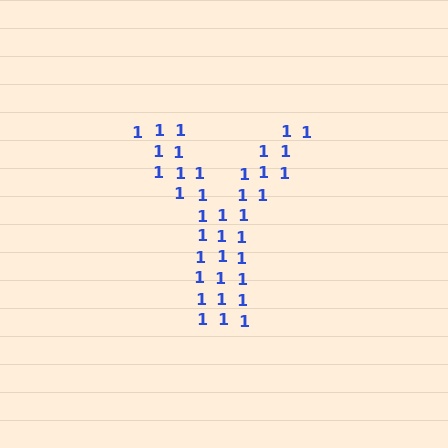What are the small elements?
The small elements are digit 1's.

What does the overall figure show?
The overall figure shows the letter Y.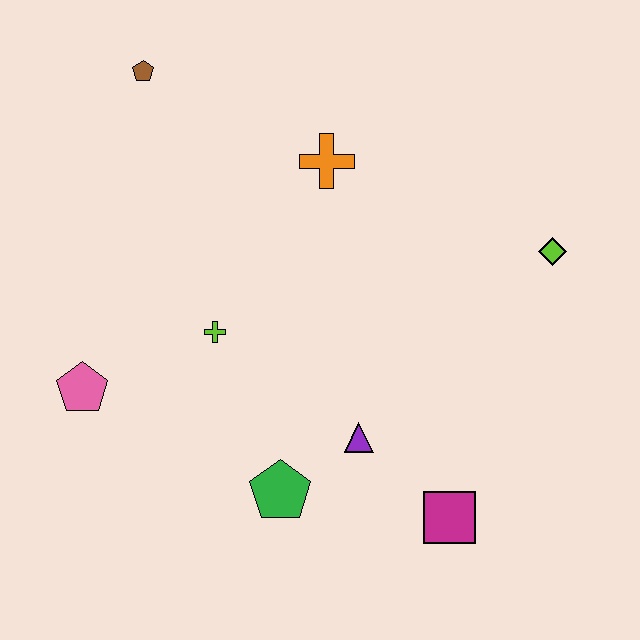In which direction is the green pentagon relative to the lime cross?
The green pentagon is below the lime cross.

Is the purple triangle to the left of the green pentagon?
No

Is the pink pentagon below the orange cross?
Yes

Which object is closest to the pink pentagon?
The lime cross is closest to the pink pentagon.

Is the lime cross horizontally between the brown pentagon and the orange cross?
Yes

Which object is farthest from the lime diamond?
The pink pentagon is farthest from the lime diamond.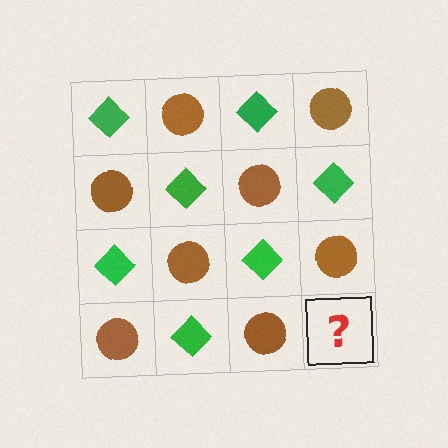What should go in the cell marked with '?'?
The missing cell should contain a green diamond.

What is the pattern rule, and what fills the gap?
The rule is that it alternates green diamond and brown circle in a checkerboard pattern. The gap should be filled with a green diamond.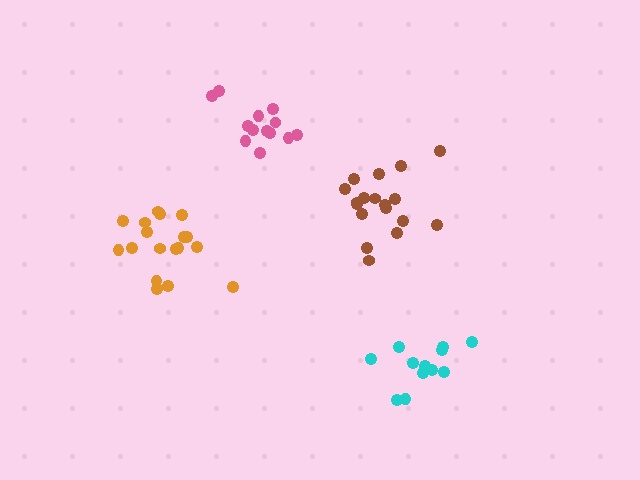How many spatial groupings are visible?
There are 4 spatial groupings.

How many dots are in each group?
Group 1: 13 dots, Group 2: 12 dots, Group 3: 18 dots, Group 4: 18 dots (61 total).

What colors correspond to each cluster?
The clusters are colored: pink, cyan, orange, brown.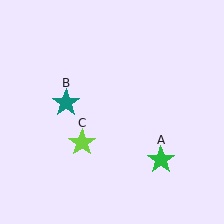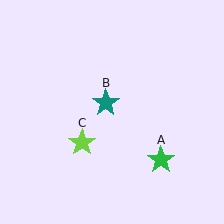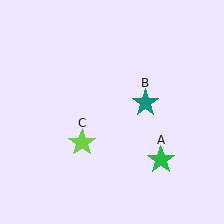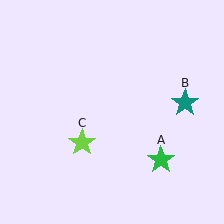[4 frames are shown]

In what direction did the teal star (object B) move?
The teal star (object B) moved right.